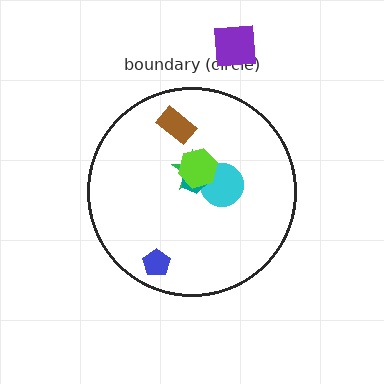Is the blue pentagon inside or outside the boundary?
Inside.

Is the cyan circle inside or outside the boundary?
Inside.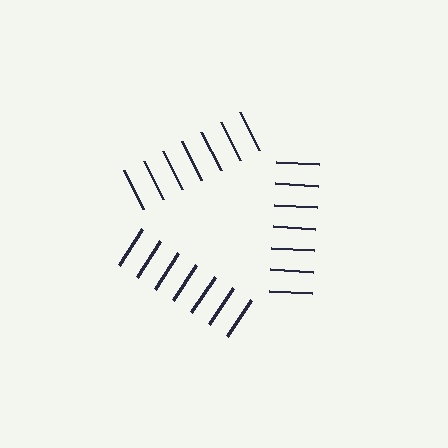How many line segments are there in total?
21 — 7 along each of the 3 edges.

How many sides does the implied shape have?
3 sides — the line-ends trace a triangle.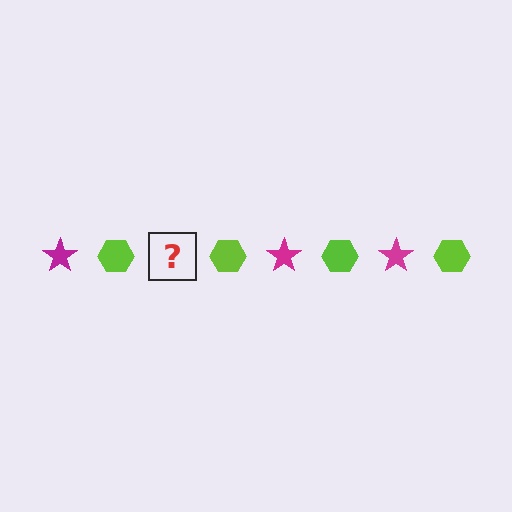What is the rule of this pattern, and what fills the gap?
The rule is that the pattern alternates between magenta star and lime hexagon. The gap should be filled with a magenta star.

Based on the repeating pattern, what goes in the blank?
The blank should be a magenta star.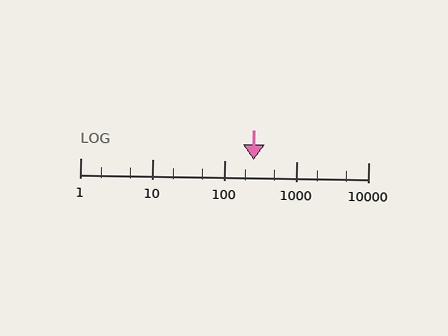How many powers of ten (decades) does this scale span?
The scale spans 4 decades, from 1 to 10000.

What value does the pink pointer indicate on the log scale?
The pointer indicates approximately 260.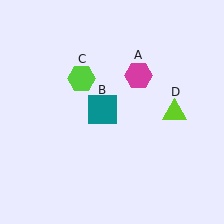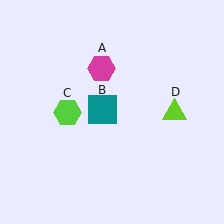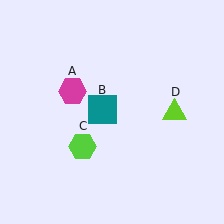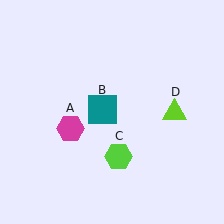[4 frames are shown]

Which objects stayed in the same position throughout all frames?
Teal square (object B) and lime triangle (object D) remained stationary.